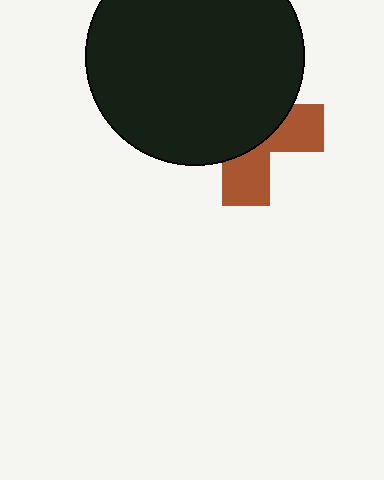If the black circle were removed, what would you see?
You would see the complete brown cross.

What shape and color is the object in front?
The object in front is a black circle.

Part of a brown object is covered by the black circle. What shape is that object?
It is a cross.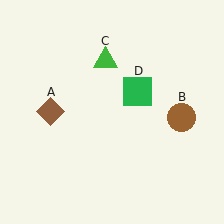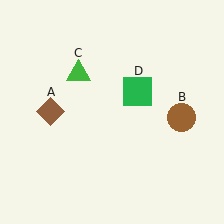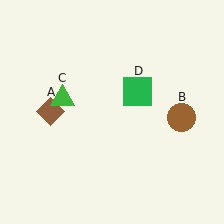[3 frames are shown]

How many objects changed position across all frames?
1 object changed position: green triangle (object C).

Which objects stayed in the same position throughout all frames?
Brown diamond (object A) and brown circle (object B) and green square (object D) remained stationary.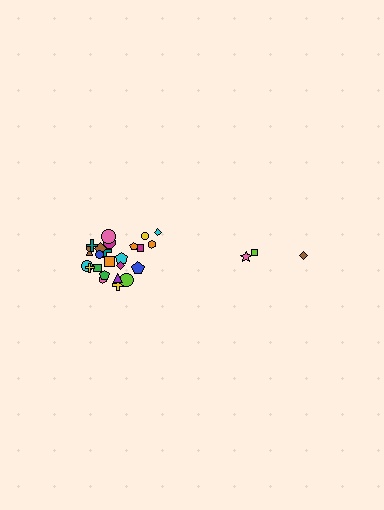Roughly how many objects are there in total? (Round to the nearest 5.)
Roughly 30 objects in total.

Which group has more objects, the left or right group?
The left group.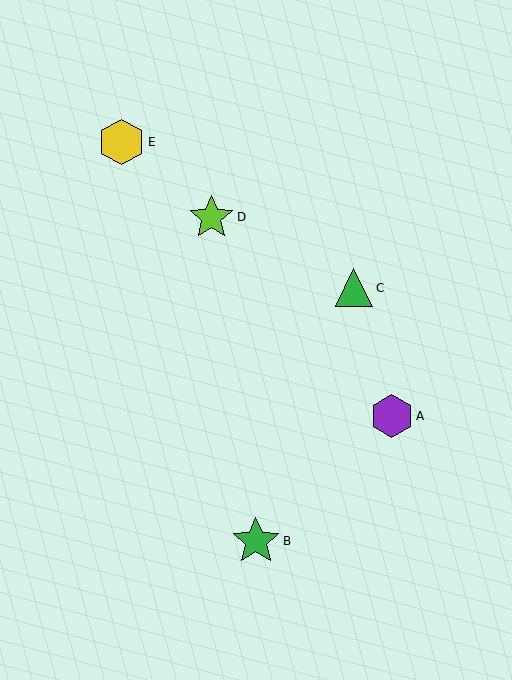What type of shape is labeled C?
Shape C is a green triangle.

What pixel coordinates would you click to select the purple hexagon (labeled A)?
Click at (392, 416) to select the purple hexagon A.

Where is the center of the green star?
The center of the green star is at (256, 541).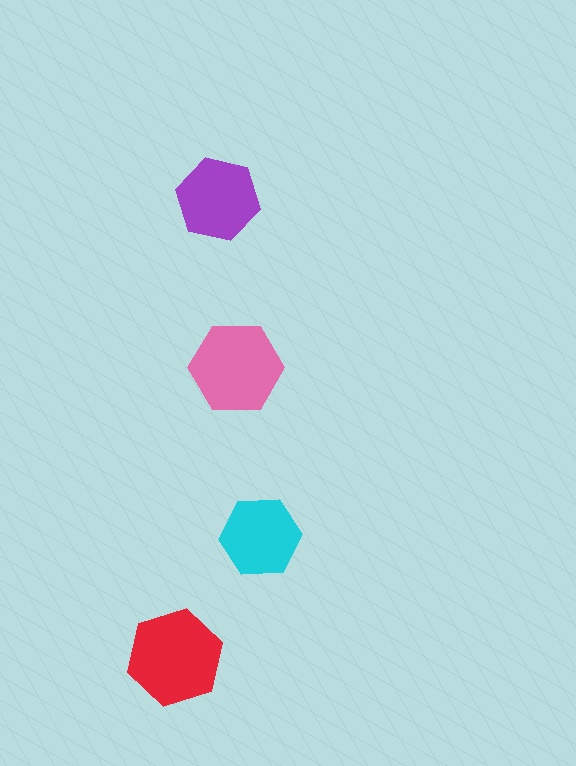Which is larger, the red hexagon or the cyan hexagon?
The red one.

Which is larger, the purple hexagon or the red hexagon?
The red one.